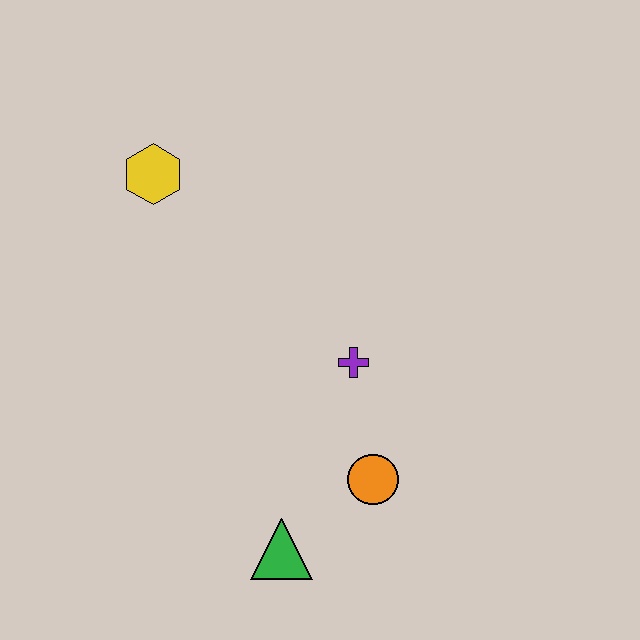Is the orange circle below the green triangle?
No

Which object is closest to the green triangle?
The orange circle is closest to the green triangle.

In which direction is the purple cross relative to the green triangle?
The purple cross is above the green triangle.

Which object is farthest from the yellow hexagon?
The green triangle is farthest from the yellow hexagon.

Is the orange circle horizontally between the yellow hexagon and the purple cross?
No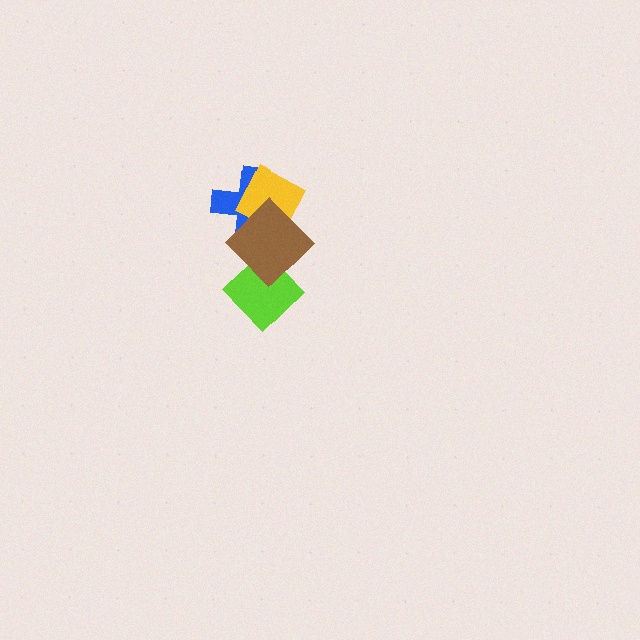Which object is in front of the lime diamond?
The brown diamond is in front of the lime diamond.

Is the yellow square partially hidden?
Yes, it is partially covered by another shape.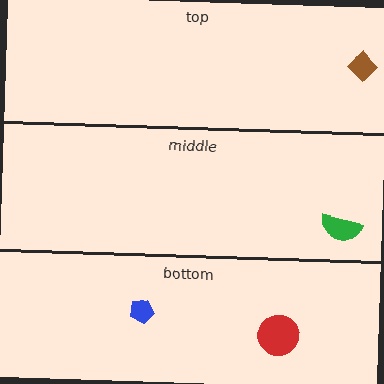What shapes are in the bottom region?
The red circle, the blue pentagon.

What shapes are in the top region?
The brown diamond.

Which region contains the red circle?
The bottom region.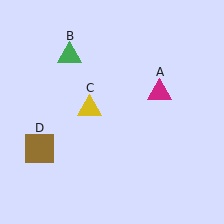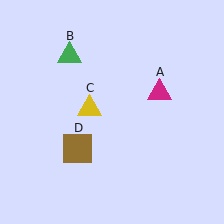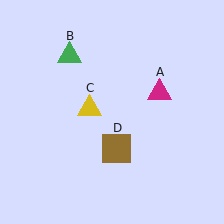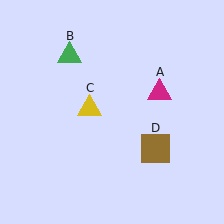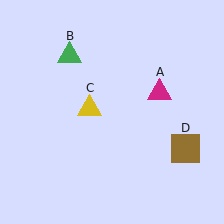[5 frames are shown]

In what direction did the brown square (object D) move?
The brown square (object D) moved right.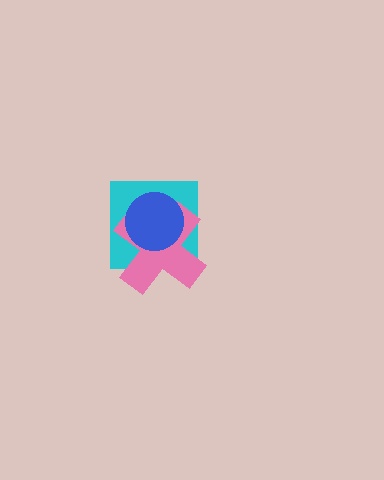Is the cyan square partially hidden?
Yes, it is partially covered by another shape.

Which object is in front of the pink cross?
The blue circle is in front of the pink cross.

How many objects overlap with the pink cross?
2 objects overlap with the pink cross.